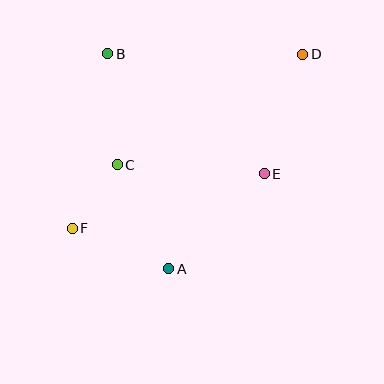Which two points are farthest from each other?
Points D and F are farthest from each other.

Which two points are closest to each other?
Points C and F are closest to each other.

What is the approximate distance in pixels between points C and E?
The distance between C and E is approximately 147 pixels.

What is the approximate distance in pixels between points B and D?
The distance between B and D is approximately 195 pixels.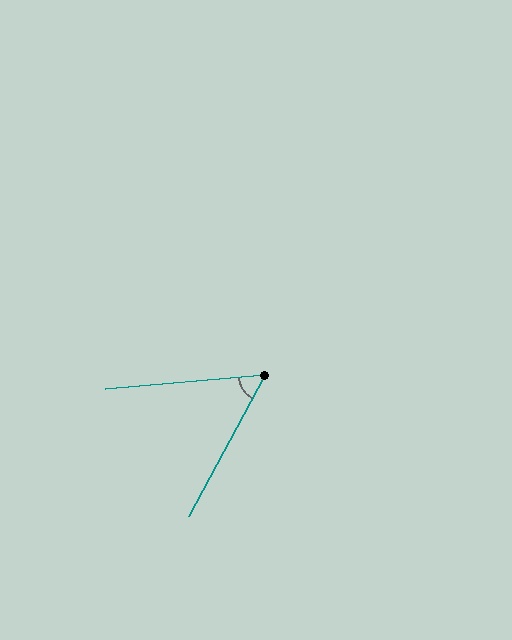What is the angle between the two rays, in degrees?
Approximately 57 degrees.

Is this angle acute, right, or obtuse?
It is acute.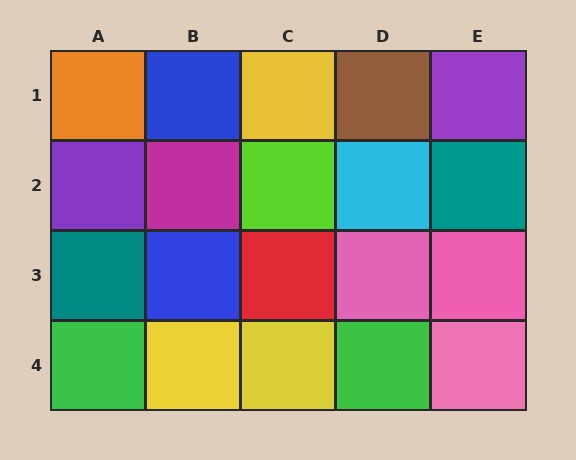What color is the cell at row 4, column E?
Pink.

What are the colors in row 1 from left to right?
Orange, blue, yellow, brown, purple.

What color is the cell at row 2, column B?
Magenta.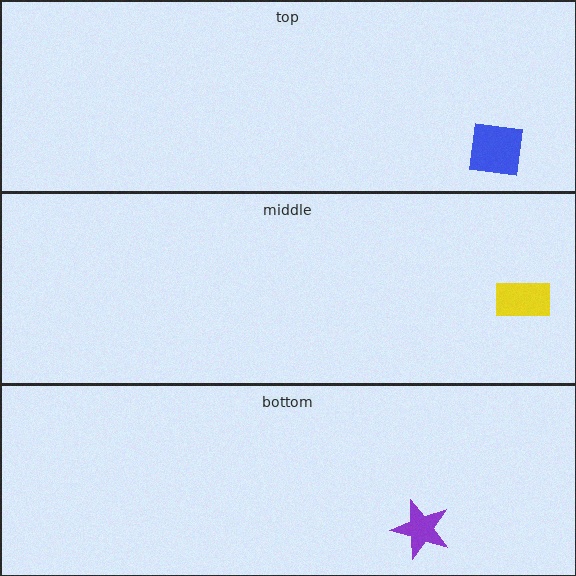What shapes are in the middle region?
The yellow rectangle.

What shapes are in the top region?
The blue square.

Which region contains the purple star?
The bottom region.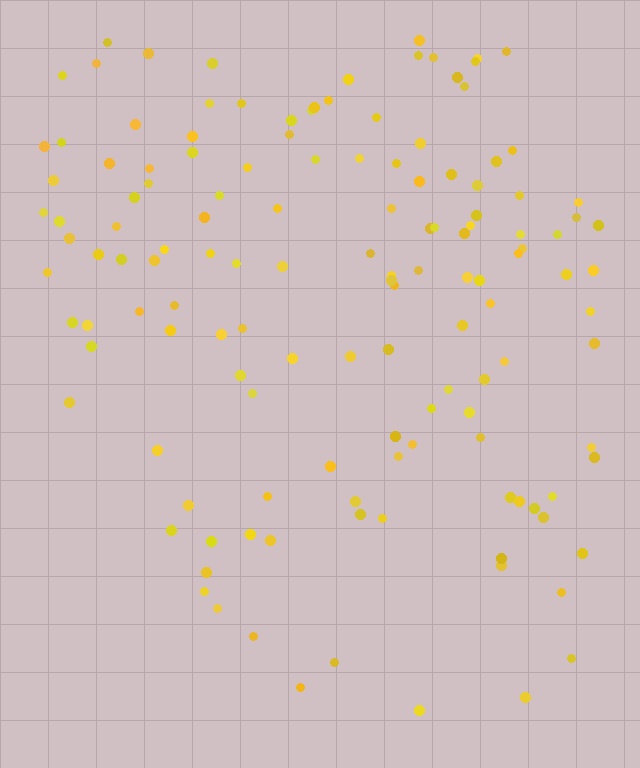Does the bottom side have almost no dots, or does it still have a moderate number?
Still a moderate number, just noticeably fewer than the top.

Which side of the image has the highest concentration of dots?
The top.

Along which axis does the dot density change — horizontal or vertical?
Vertical.